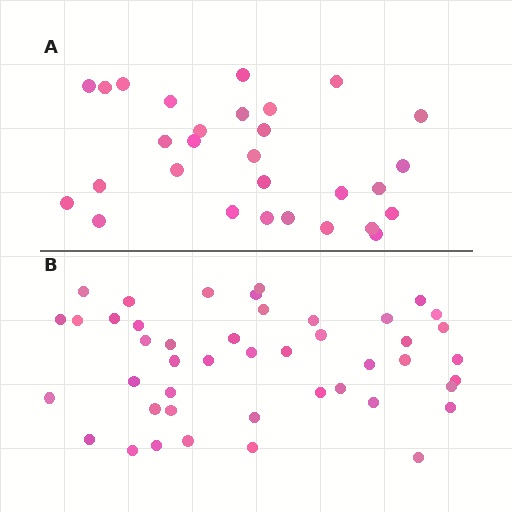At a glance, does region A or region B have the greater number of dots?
Region B (the bottom region) has more dots.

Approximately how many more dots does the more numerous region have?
Region B has approximately 15 more dots than region A.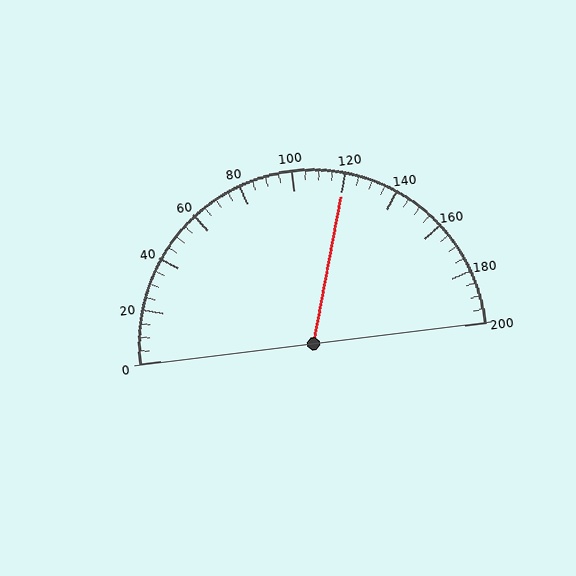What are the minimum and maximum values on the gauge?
The gauge ranges from 0 to 200.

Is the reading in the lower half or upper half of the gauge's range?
The reading is in the upper half of the range (0 to 200).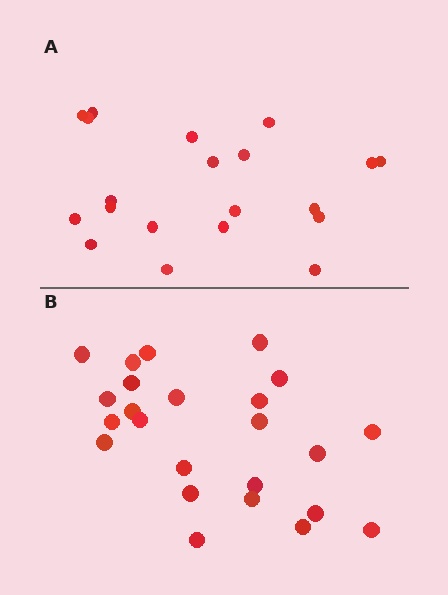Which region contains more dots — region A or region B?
Region B (the bottom region) has more dots.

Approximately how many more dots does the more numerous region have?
Region B has about 4 more dots than region A.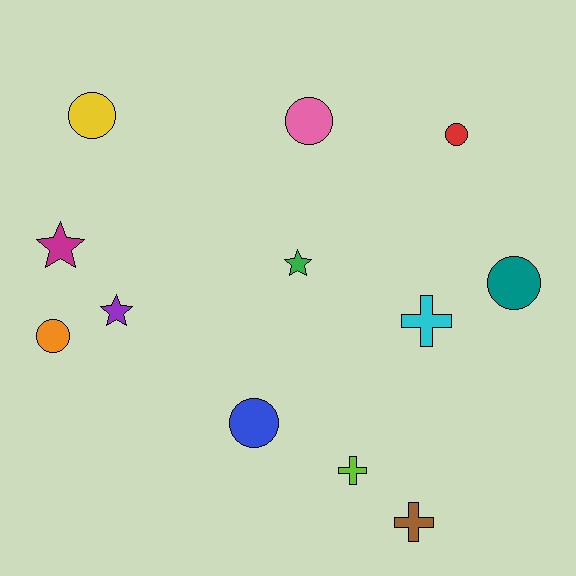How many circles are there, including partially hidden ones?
There are 6 circles.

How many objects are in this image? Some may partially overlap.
There are 12 objects.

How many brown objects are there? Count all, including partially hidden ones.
There is 1 brown object.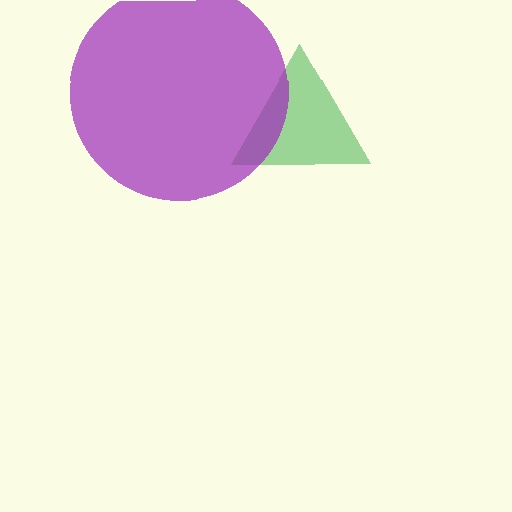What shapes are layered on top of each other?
The layered shapes are: a green triangle, a purple circle.